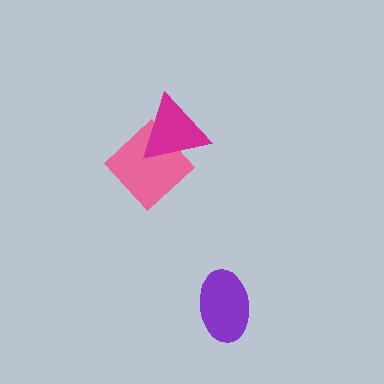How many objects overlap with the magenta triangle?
1 object overlaps with the magenta triangle.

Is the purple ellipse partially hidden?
No, no other shape covers it.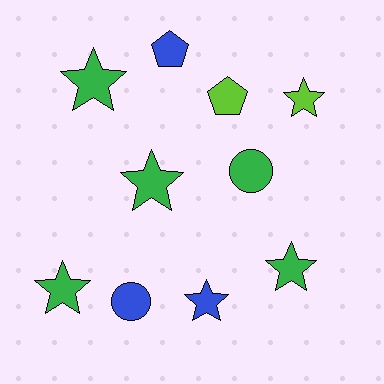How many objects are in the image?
There are 10 objects.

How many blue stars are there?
There is 1 blue star.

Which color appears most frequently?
Green, with 5 objects.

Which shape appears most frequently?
Star, with 6 objects.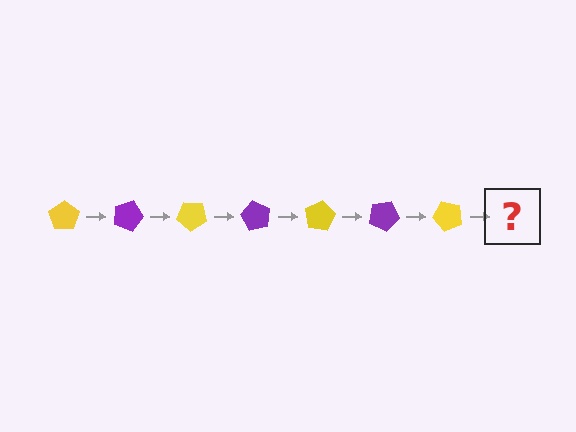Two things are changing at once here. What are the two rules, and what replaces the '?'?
The two rules are that it rotates 20 degrees each step and the color cycles through yellow and purple. The '?' should be a purple pentagon, rotated 140 degrees from the start.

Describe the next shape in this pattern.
It should be a purple pentagon, rotated 140 degrees from the start.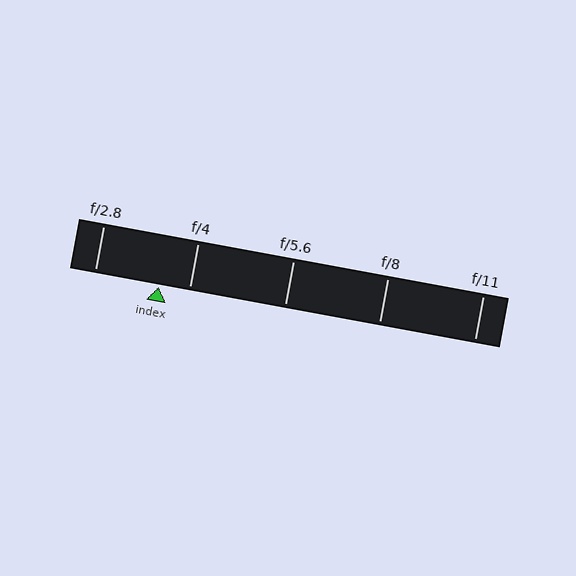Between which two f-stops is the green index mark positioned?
The index mark is between f/2.8 and f/4.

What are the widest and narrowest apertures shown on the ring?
The widest aperture shown is f/2.8 and the narrowest is f/11.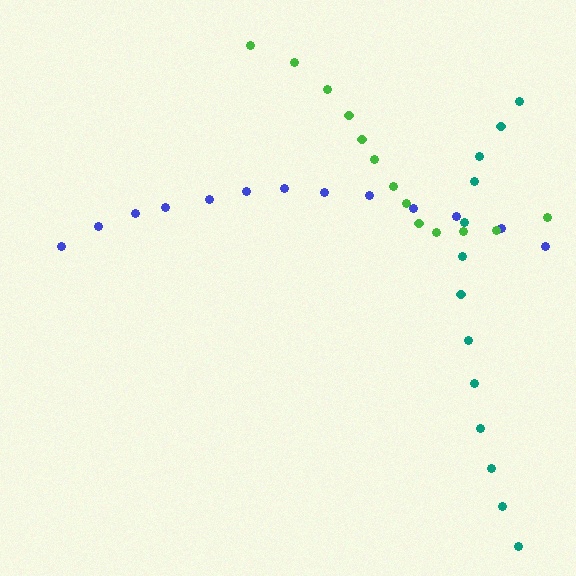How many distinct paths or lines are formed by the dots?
There are 3 distinct paths.